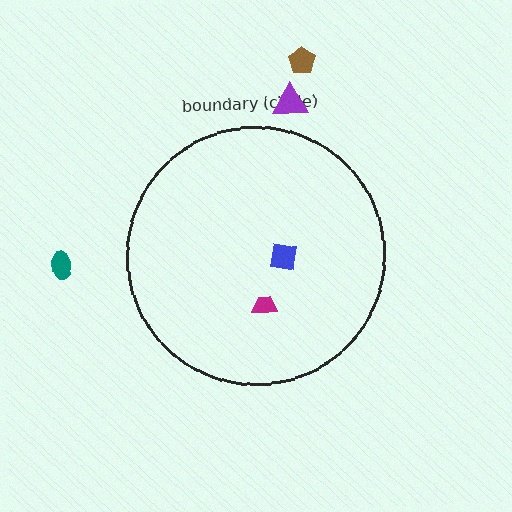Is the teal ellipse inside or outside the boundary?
Outside.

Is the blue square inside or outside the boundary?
Inside.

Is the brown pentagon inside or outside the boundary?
Outside.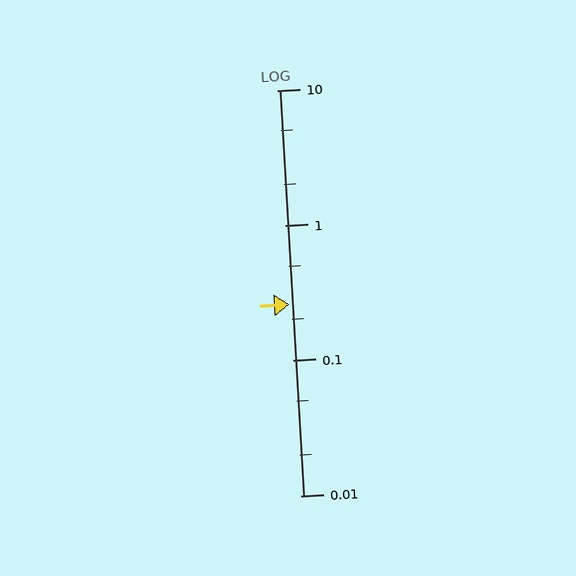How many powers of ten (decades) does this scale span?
The scale spans 3 decades, from 0.01 to 10.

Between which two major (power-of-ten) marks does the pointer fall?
The pointer is between 0.1 and 1.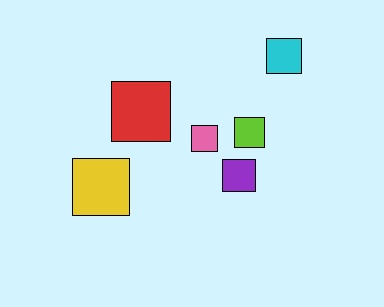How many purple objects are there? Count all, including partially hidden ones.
There is 1 purple object.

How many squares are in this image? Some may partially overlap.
There are 6 squares.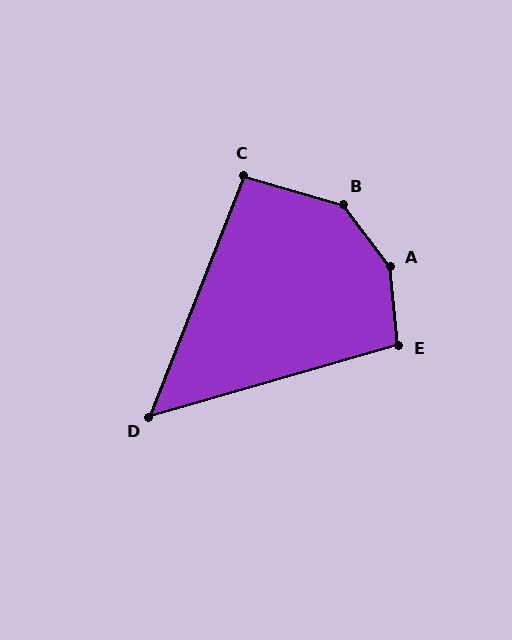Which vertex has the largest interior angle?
A, at approximately 149 degrees.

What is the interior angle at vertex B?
Approximately 143 degrees (obtuse).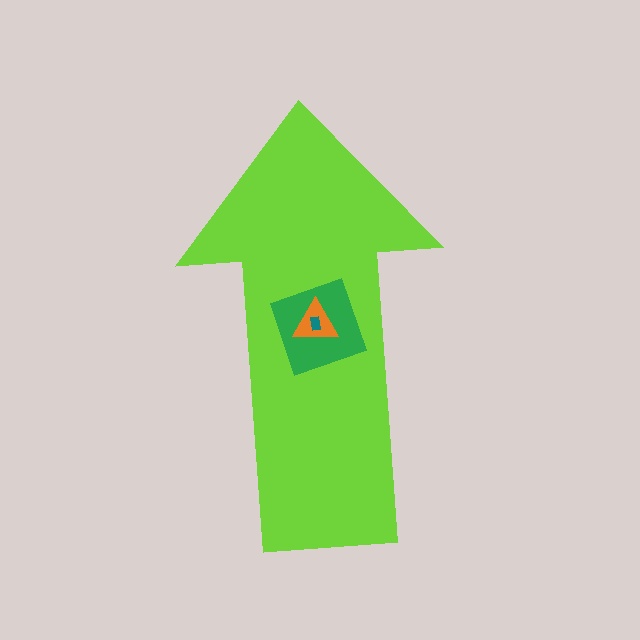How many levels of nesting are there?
4.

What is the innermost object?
The teal rectangle.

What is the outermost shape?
The lime arrow.